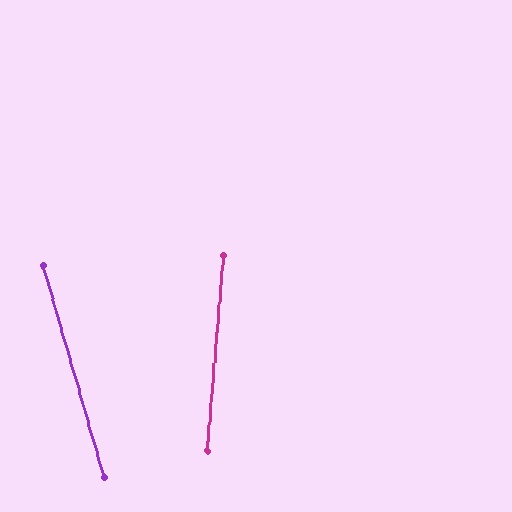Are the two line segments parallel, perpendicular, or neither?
Neither parallel nor perpendicular — they differ by about 21°.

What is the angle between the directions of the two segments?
Approximately 21 degrees.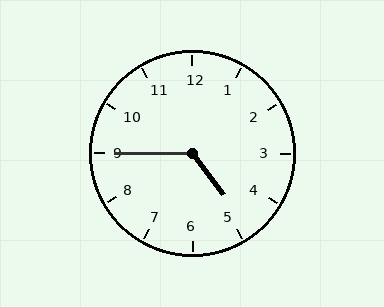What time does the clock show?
4:45.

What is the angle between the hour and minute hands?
Approximately 128 degrees.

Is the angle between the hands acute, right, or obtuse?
It is obtuse.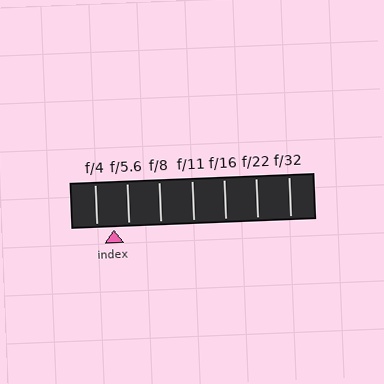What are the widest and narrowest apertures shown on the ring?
The widest aperture shown is f/4 and the narrowest is f/32.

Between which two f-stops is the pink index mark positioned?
The index mark is between f/4 and f/5.6.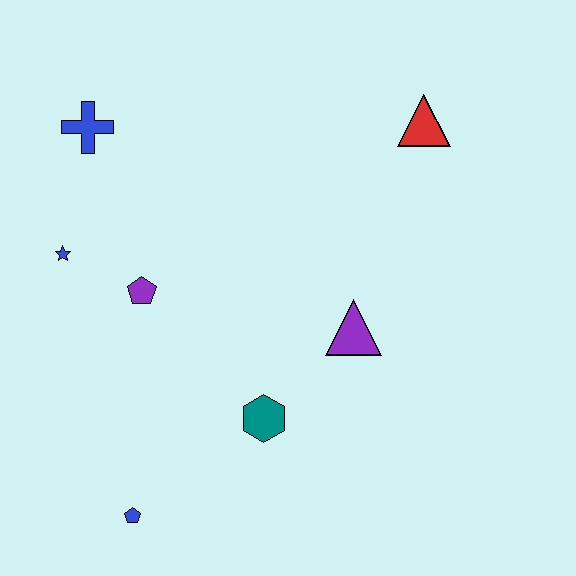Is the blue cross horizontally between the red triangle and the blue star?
Yes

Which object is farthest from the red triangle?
The blue pentagon is farthest from the red triangle.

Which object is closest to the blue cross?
The blue star is closest to the blue cross.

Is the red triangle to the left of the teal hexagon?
No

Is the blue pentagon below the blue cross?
Yes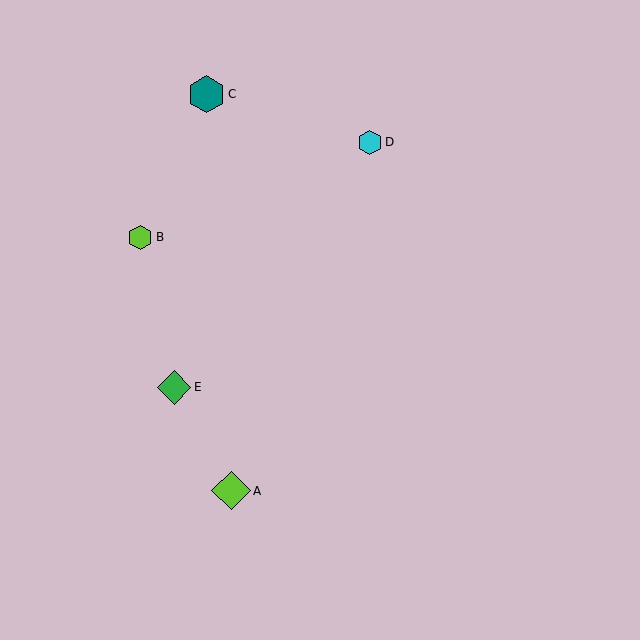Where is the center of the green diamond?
The center of the green diamond is at (174, 387).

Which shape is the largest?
The lime diamond (labeled A) is the largest.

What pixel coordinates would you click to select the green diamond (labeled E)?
Click at (174, 387) to select the green diamond E.